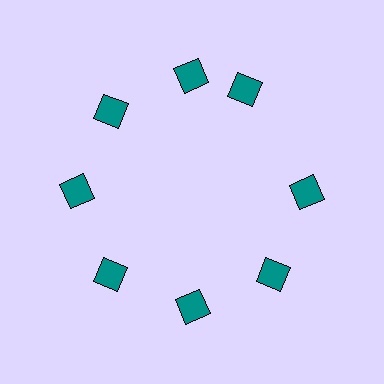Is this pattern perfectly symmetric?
No. The 8 teal diamonds are arranged in a ring, but one element near the 2 o'clock position is rotated out of alignment along the ring, breaking the 8-fold rotational symmetry.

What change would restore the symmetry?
The symmetry would be restored by rotating it back into even spacing with its neighbors so that all 8 diamonds sit at equal angles and equal distance from the center.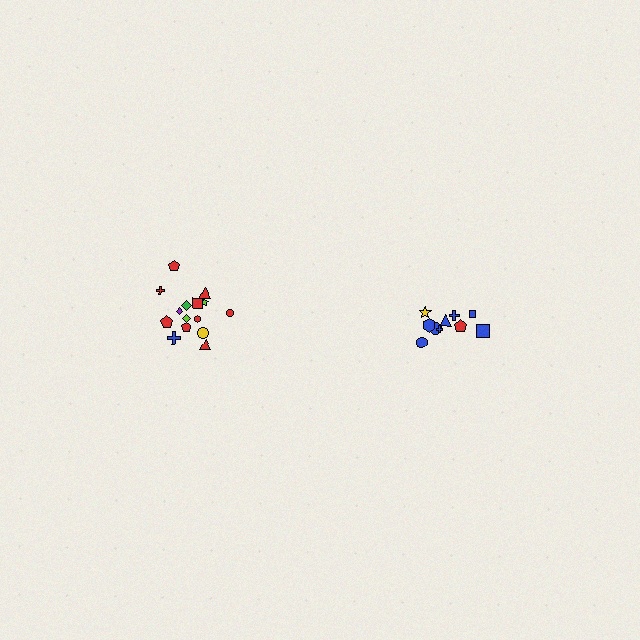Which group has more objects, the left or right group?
The left group.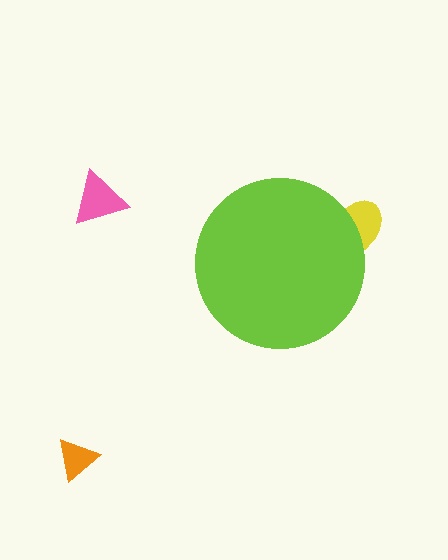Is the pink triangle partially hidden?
No, the pink triangle is fully visible.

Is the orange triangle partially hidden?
No, the orange triangle is fully visible.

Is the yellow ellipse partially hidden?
Yes, the yellow ellipse is partially hidden behind the lime circle.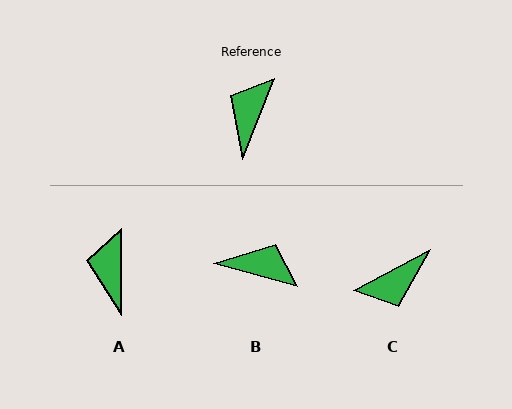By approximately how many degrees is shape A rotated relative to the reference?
Approximately 21 degrees counter-clockwise.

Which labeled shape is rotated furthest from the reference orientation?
C, about 140 degrees away.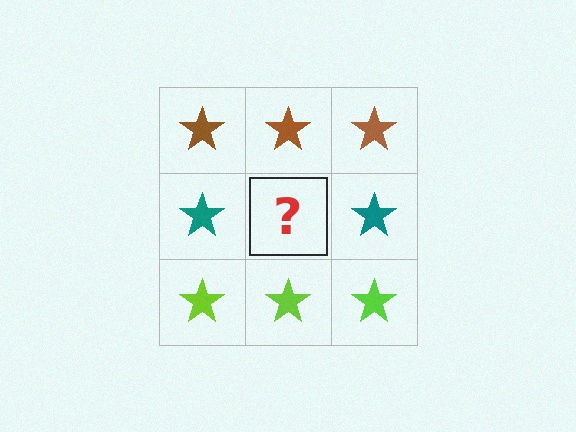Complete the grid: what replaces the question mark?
The question mark should be replaced with a teal star.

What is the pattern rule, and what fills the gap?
The rule is that each row has a consistent color. The gap should be filled with a teal star.